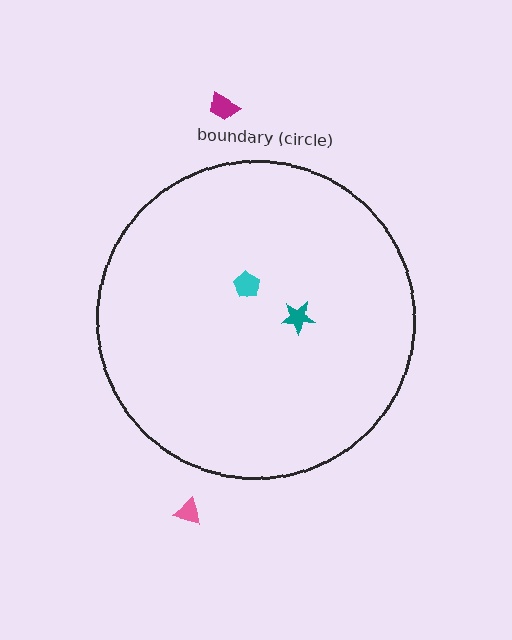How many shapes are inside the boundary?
2 inside, 2 outside.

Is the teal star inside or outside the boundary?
Inside.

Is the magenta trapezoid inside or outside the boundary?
Outside.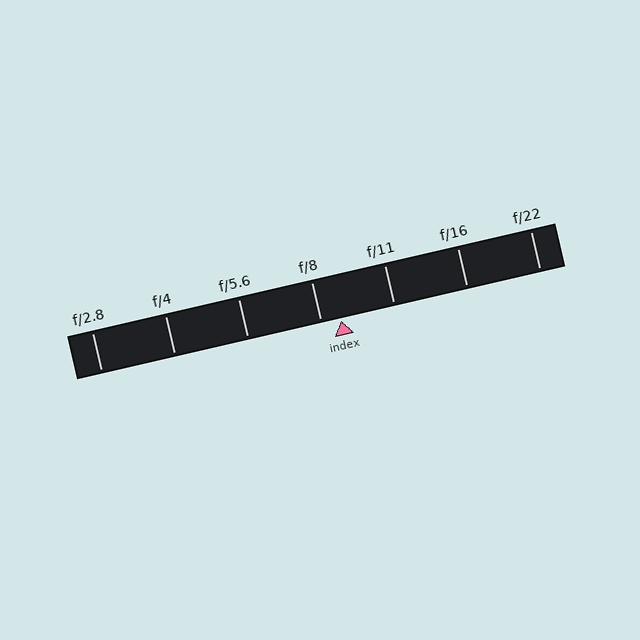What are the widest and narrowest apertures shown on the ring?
The widest aperture shown is f/2.8 and the narrowest is f/22.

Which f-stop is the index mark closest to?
The index mark is closest to f/8.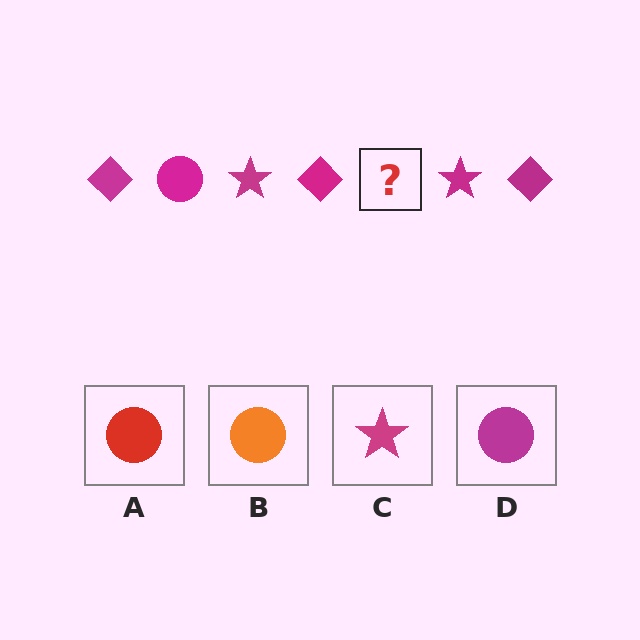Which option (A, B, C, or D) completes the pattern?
D.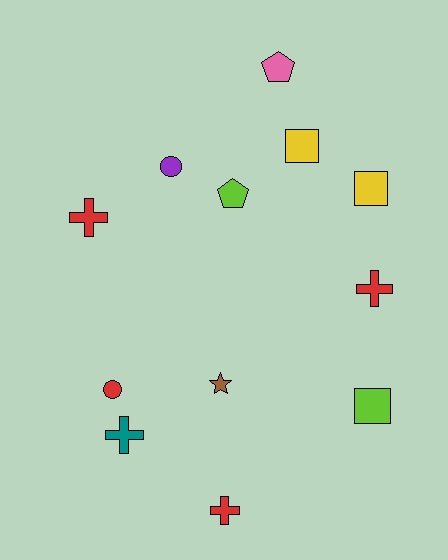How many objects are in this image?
There are 12 objects.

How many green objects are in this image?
There are no green objects.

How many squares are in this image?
There are 3 squares.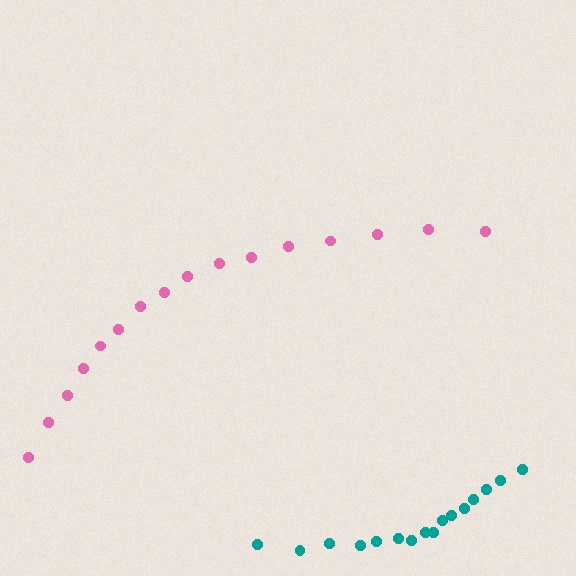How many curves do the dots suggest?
There are 2 distinct paths.